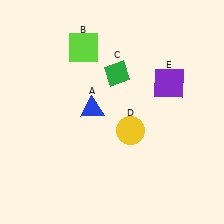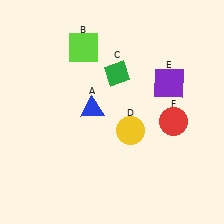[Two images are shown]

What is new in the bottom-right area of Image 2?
A red circle (F) was added in the bottom-right area of Image 2.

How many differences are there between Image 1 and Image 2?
There is 1 difference between the two images.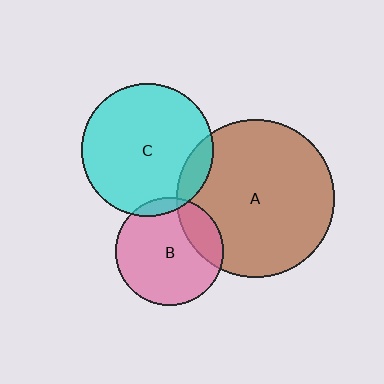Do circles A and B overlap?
Yes.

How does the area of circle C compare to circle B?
Approximately 1.5 times.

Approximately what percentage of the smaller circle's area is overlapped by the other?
Approximately 20%.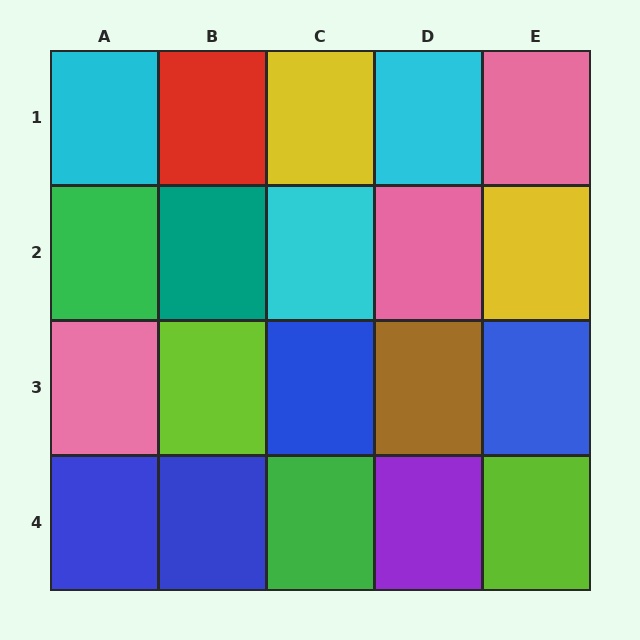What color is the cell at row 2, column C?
Cyan.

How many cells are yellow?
2 cells are yellow.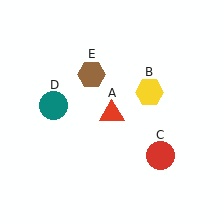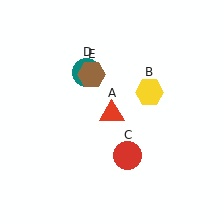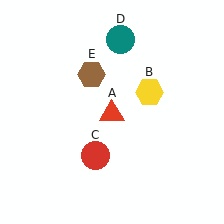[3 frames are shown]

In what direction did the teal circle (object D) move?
The teal circle (object D) moved up and to the right.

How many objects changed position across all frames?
2 objects changed position: red circle (object C), teal circle (object D).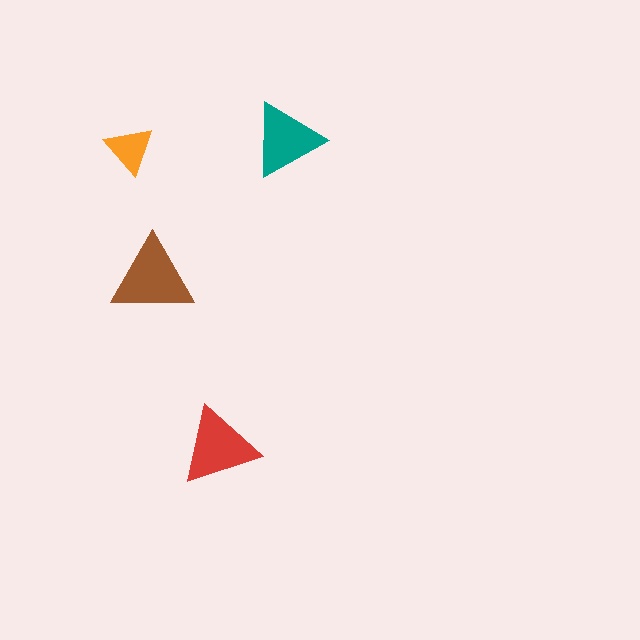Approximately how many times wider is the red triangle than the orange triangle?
About 1.5 times wider.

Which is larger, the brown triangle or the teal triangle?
The brown one.